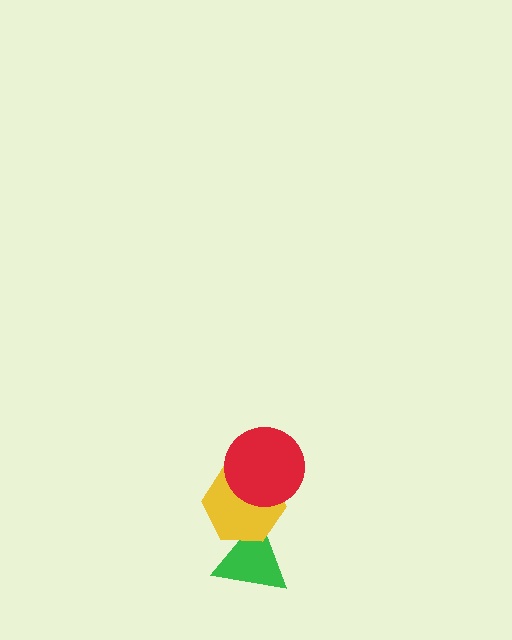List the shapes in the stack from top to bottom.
From top to bottom: the red circle, the yellow hexagon, the green triangle.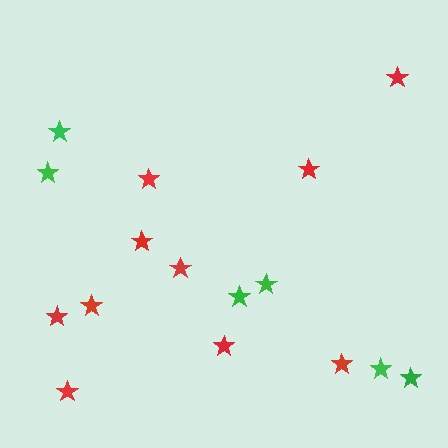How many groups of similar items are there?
There are 2 groups: one group of red stars (10) and one group of green stars (6).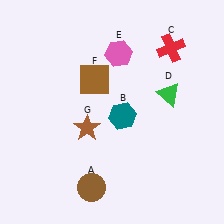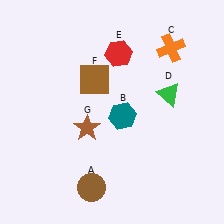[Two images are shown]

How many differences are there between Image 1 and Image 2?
There are 2 differences between the two images.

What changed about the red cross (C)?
In Image 1, C is red. In Image 2, it changed to orange.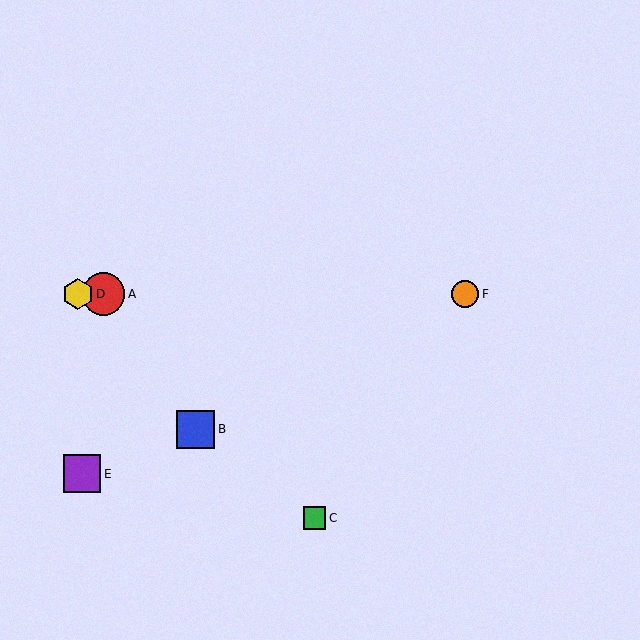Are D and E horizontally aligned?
No, D is at y≈294 and E is at y≈474.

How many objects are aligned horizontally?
3 objects (A, D, F) are aligned horizontally.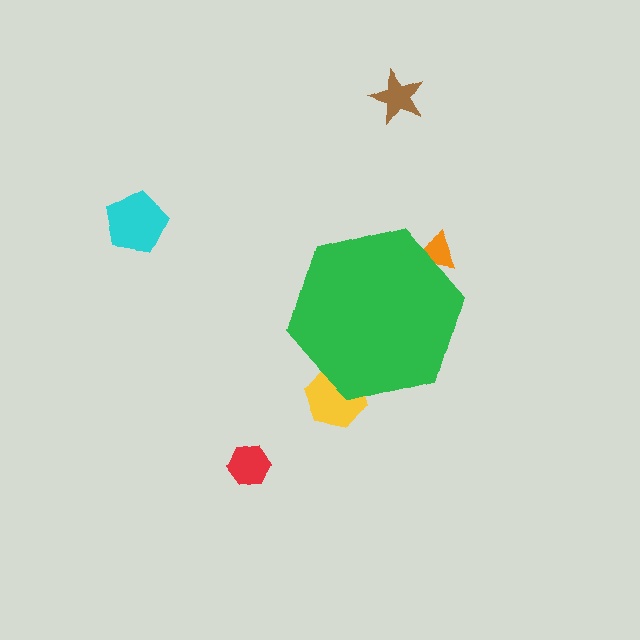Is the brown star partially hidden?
No, the brown star is fully visible.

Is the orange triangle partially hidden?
Yes, the orange triangle is partially hidden behind the green hexagon.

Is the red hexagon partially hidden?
No, the red hexagon is fully visible.